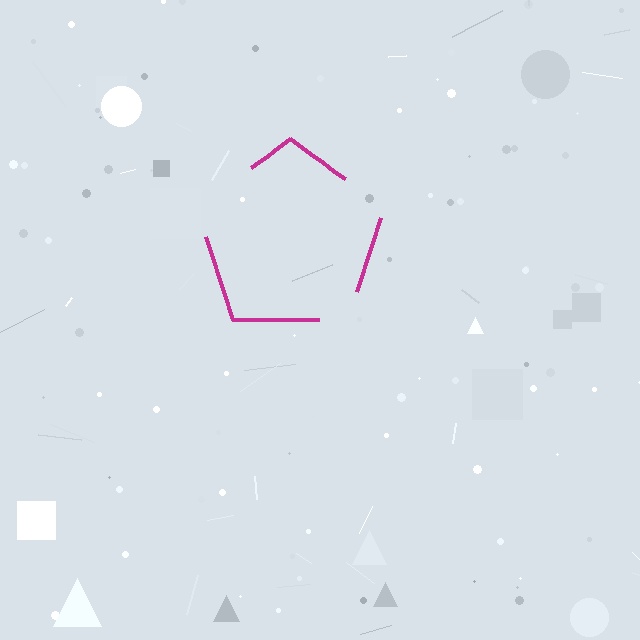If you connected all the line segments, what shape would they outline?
They would outline a pentagon.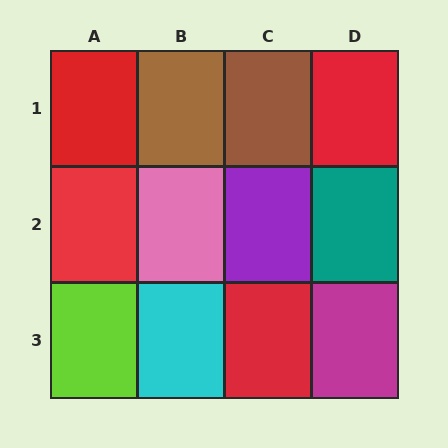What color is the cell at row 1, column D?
Red.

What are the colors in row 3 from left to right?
Lime, cyan, red, magenta.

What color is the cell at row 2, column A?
Red.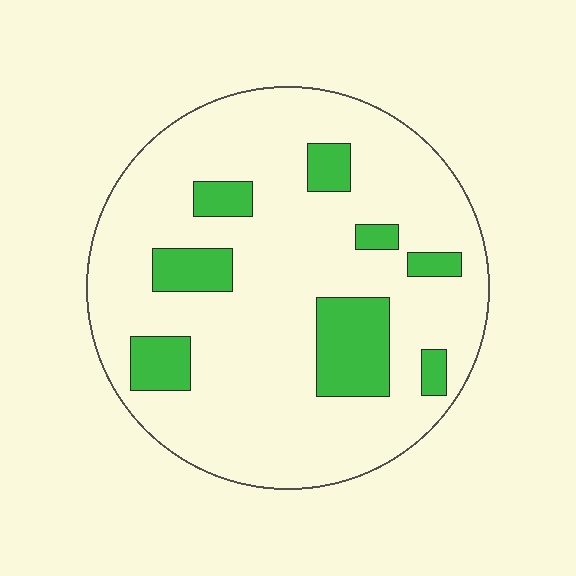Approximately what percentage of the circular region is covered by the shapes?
Approximately 15%.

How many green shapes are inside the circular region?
8.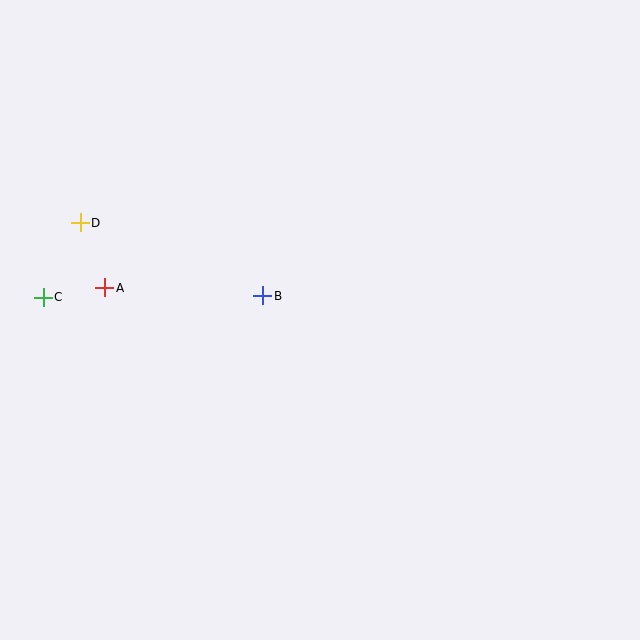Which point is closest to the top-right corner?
Point B is closest to the top-right corner.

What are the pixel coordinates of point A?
Point A is at (105, 288).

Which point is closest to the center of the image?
Point B at (263, 296) is closest to the center.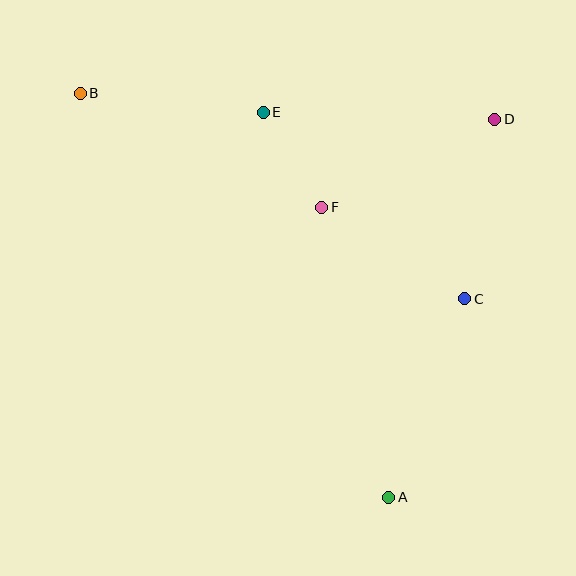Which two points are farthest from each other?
Points A and B are farthest from each other.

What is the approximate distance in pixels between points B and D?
The distance between B and D is approximately 415 pixels.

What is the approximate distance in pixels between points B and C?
The distance between B and C is approximately 436 pixels.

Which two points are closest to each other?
Points E and F are closest to each other.